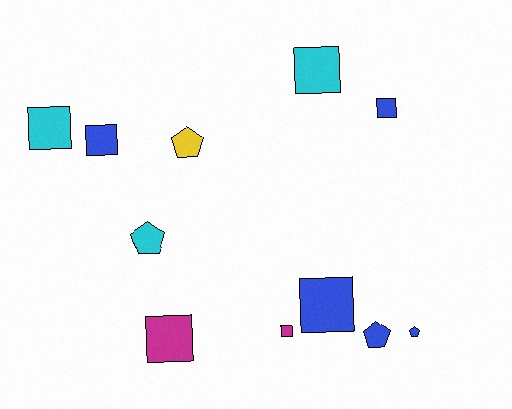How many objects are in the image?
There are 11 objects.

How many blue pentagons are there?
There are 2 blue pentagons.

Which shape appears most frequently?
Square, with 7 objects.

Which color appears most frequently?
Blue, with 5 objects.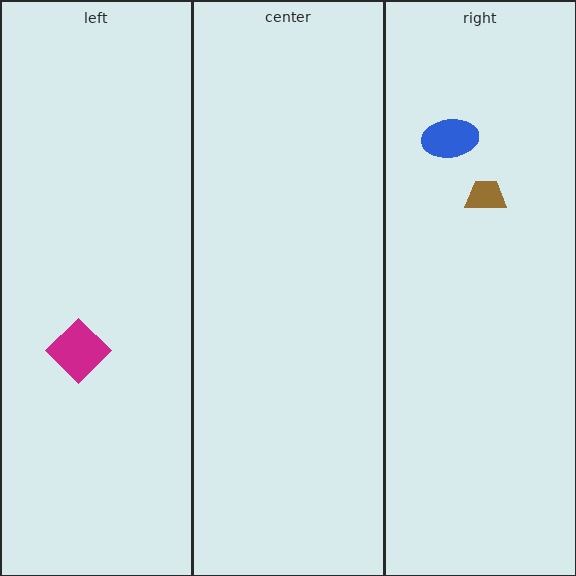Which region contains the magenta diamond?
The left region.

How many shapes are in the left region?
1.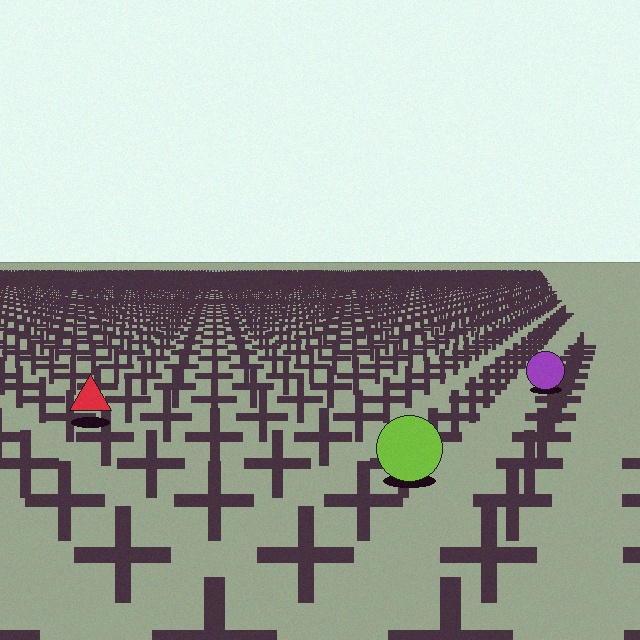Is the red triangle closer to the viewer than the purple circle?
Yes. The red triangle is closer — you can tell from the texture gradient: the ground texture is coarser near it.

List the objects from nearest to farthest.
From nearest to farthest: the lime circle, the red triangle, the purple circle.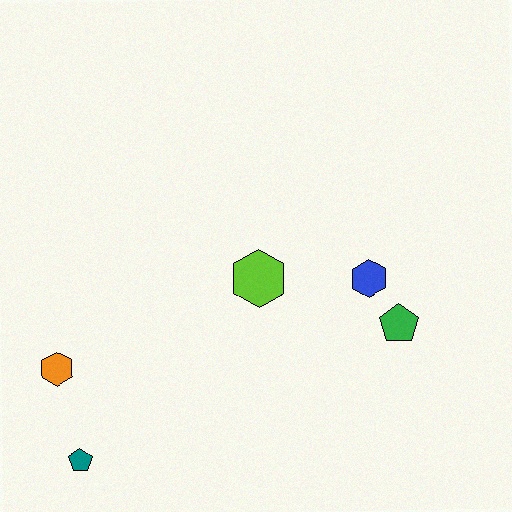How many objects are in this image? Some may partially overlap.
There are 5 objects.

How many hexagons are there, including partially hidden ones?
There are 3 hexagons.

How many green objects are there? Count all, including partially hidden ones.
There is 1 green object.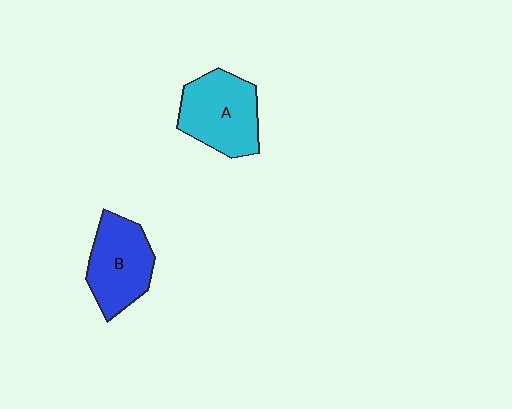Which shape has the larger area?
Shape A (cyan).